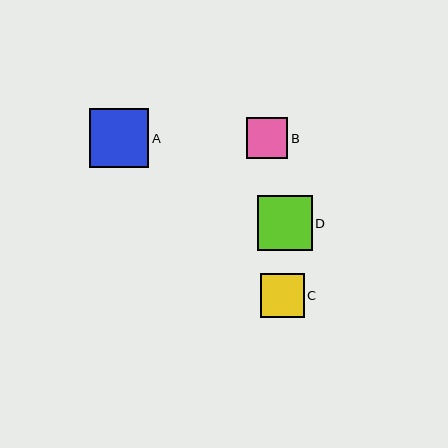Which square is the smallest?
Square B is the smallest with a size of approximately 41 pixels.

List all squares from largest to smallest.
From largest to smallest: A, D, C, B.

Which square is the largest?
Square A is the largest with a size of approximately 59 pixels.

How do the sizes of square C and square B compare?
Square C and square B are approximately the same size.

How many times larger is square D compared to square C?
Square D is approximately 1.3 times the size of square C.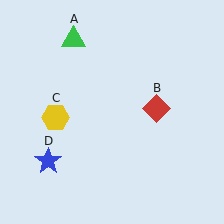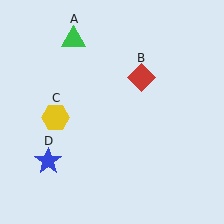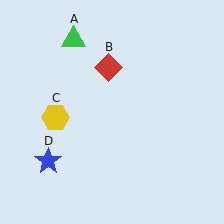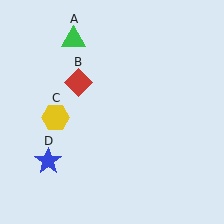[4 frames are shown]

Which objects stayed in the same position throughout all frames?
Green triangle (object A) and yellow hexagon (object C) and blue star (object D) remained stationary.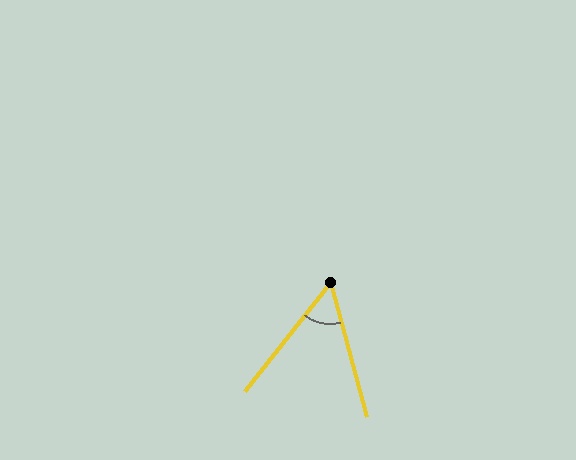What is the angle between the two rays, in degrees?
Approximately 53 degrees.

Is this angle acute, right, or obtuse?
It is acute.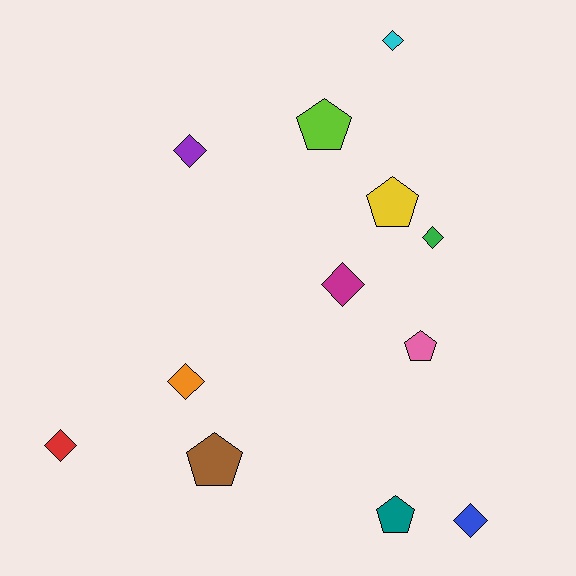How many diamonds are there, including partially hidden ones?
There are 7 diamonds.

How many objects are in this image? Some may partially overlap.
There are 12 objects.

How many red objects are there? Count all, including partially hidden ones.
There is 1 red object.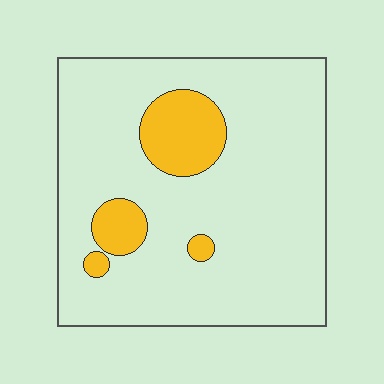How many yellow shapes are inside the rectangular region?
4.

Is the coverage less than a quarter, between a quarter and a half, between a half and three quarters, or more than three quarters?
Less than a quarter.